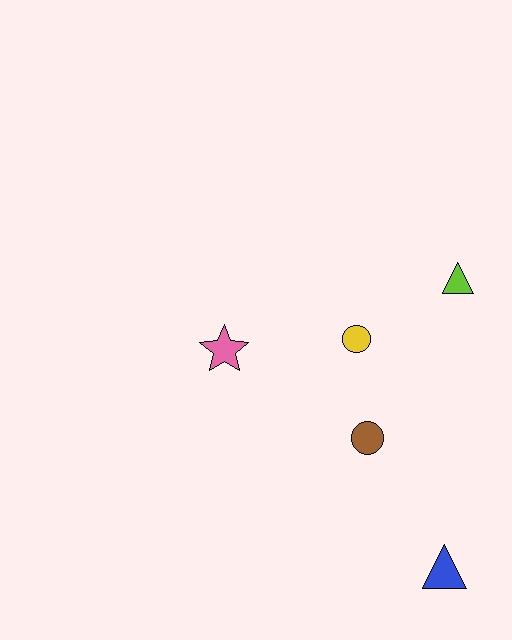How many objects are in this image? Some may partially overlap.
There are 5 objects.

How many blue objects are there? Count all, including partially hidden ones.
There is 1 blue object.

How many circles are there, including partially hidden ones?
There are 2 circles.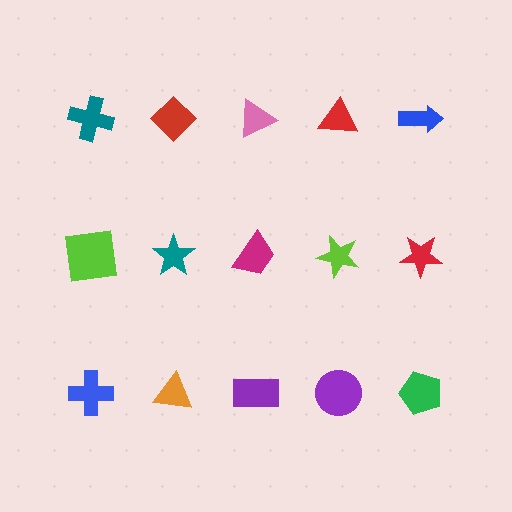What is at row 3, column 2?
An orange triangle.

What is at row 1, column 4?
A red triangle.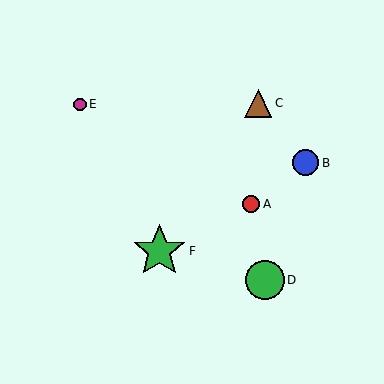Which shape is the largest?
The green star (labeled F) is the largest.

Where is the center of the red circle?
The center of the red circle is at (251, 204).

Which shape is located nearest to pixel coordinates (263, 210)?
The red circle (labeled A) at (251, 204) is nearest to that location.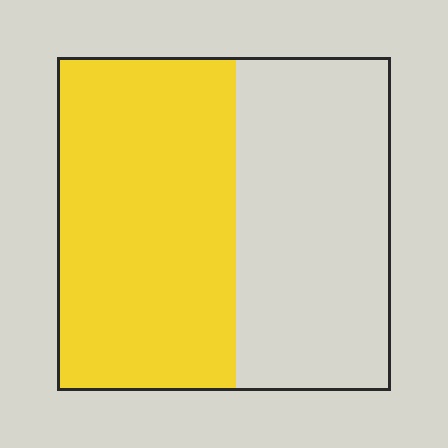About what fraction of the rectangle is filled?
About one half (1/2).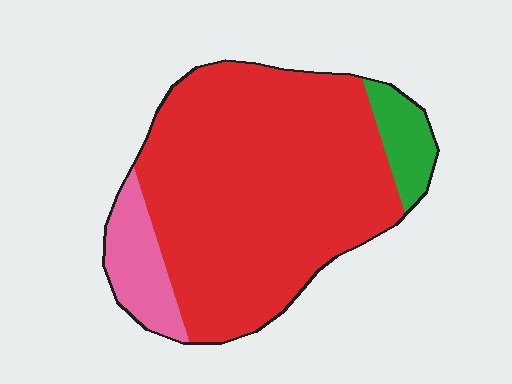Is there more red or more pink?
Red.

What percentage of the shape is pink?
Pink takes up about one eighth (1/8) of the shape.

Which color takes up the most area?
Red, at roughly 80%.